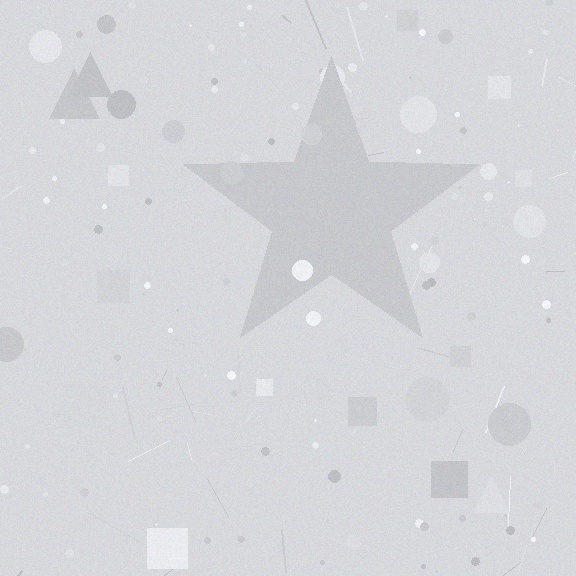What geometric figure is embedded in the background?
A star is embedded in the background.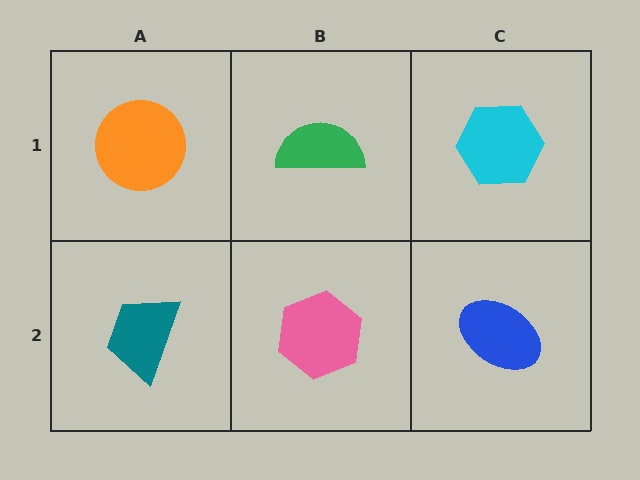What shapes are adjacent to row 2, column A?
An orange circle (row 1, column A), a pink hexagon (row 2, column B).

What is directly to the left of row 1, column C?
A green semicircle.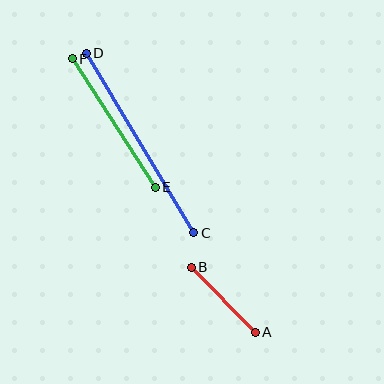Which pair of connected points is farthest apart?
Points C and D are farthest apart.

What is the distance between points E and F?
The distance is approximately 154 pixels.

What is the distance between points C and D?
The distance is approximately 209 pixels.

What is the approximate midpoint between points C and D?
The midpoint is at approximately (140, 143) pixels.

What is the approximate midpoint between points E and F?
The midpoint is at approximately (114, 123) pixels.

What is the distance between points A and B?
The distance is approximately 91 pixels.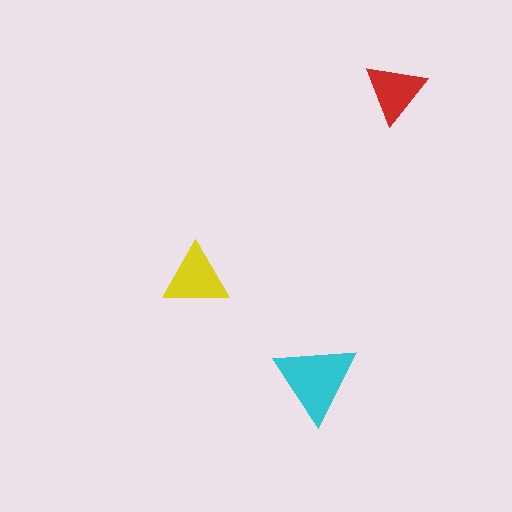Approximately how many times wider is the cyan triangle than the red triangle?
About 1.5 times wider.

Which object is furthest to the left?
The yellow triangle is leftmost.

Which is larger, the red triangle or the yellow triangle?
The yellow one.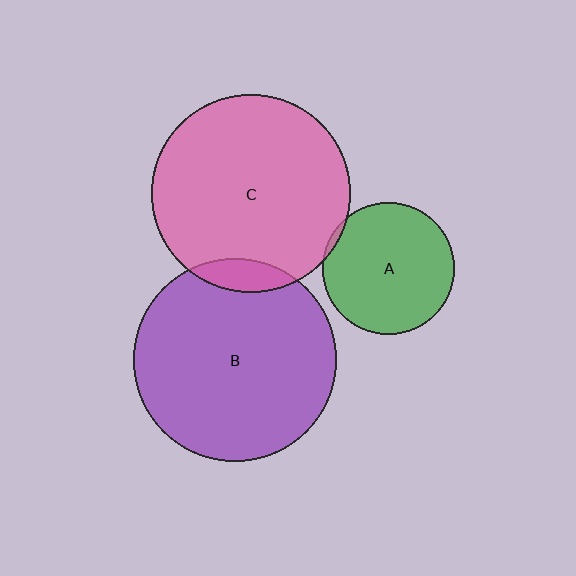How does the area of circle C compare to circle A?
Approximately 2.3 times.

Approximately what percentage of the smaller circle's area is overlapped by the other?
Approximately 10%.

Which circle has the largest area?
Circle B (purple).